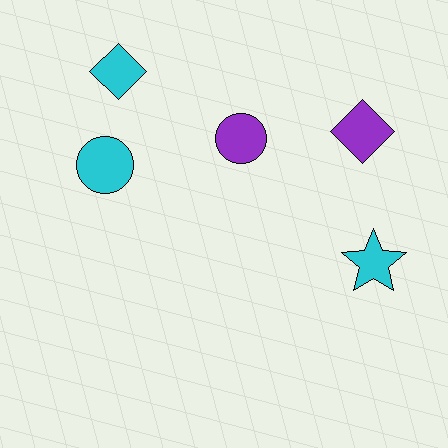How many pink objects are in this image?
There are no pink objects.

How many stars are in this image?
There is 1 star.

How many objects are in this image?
There are 5 objects.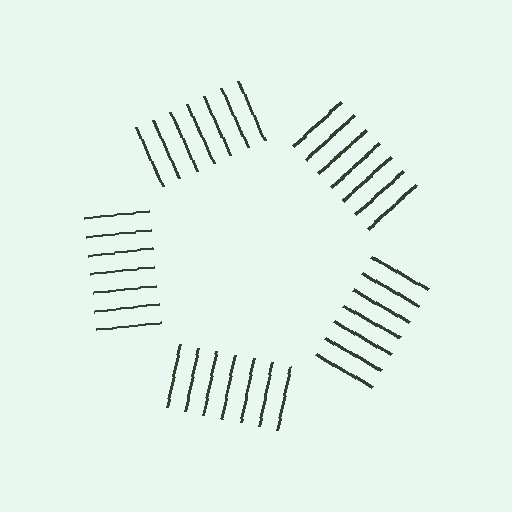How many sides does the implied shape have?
5 sides — the line-ends trace a pentagon.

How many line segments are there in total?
35 — 7 along each of the 5 edges.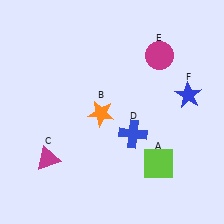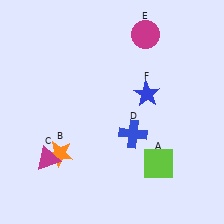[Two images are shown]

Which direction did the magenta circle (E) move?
The magenta circle (E) moved up.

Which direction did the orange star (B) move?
The orange star (B) moved left.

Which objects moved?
The objects that moved are: the orange star (B), the magenta circle (E), the blue star (F).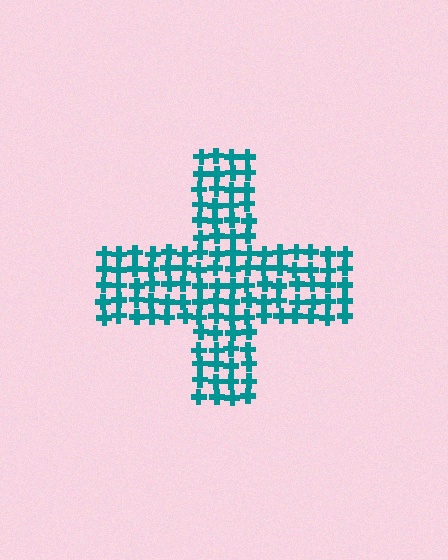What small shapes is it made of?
It is made of small crosses.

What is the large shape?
The large shape is a cross.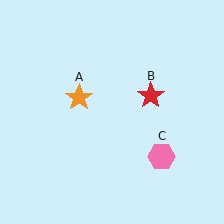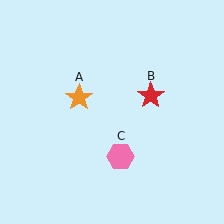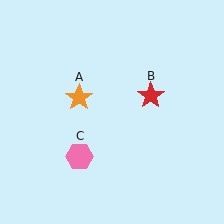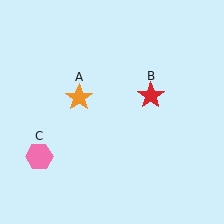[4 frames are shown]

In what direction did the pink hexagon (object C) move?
The pink hexagon (object C) moved left.